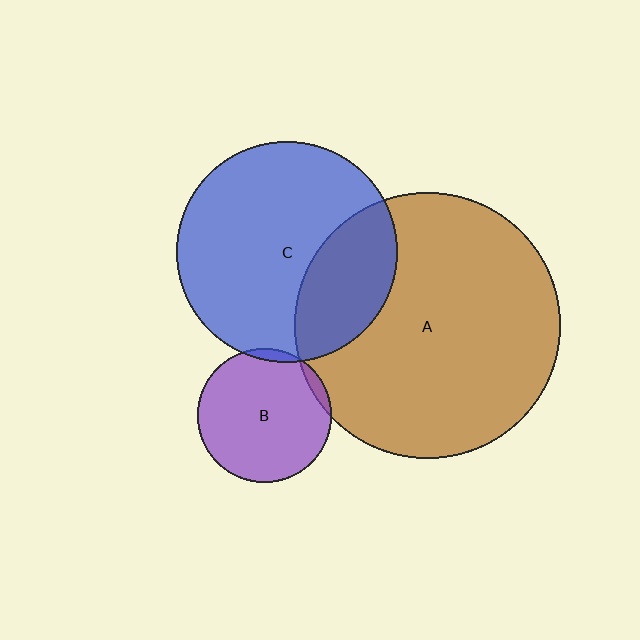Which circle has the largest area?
Circle A (brown).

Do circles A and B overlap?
Yes.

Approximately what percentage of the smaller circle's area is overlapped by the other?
Approximately 5%.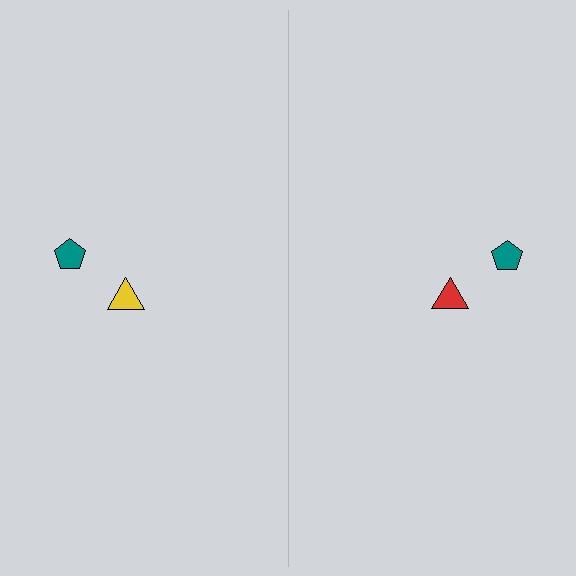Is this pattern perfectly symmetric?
No, the pattern is not perfectly symmetric. The red triangle on the right side breaks the symmetry — its mirror counterpart is yellow.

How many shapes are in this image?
There are 4 shapes in this image.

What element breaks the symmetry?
The red triangle on the right side breaks the symmetry — its mirror counterpart is yellow.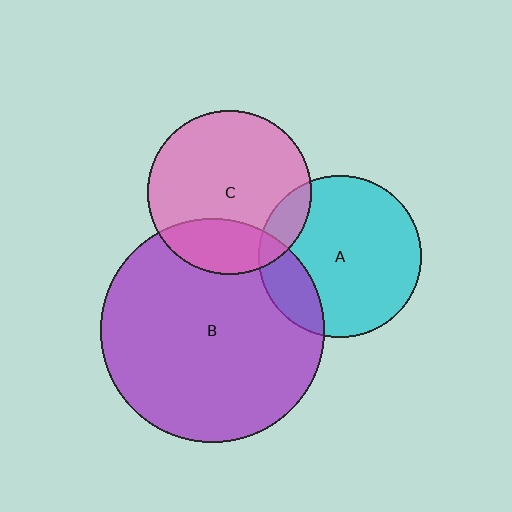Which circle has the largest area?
Circle B (purple).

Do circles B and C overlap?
Yes.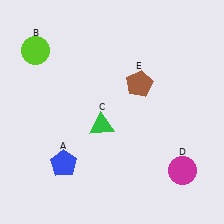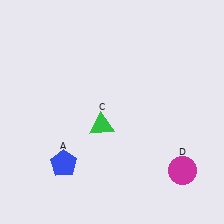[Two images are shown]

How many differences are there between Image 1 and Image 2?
There are 2 differences between the two images.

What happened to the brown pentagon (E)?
The brown pentagon (E) was removed in Image 2. It was in the top-right area of Image 1.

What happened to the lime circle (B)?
The lime circle (B) was removed in Image 2. It was in the top-left area of Image 1.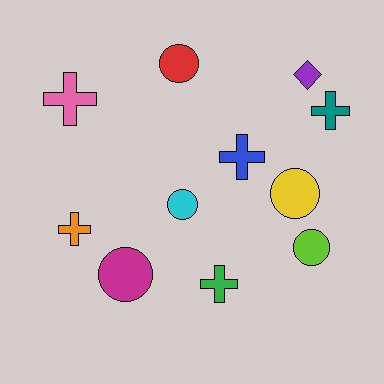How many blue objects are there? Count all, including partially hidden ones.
There is 1 blue object.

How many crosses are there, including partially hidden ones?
There are 5 crosses.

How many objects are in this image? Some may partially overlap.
There are 11 objects.